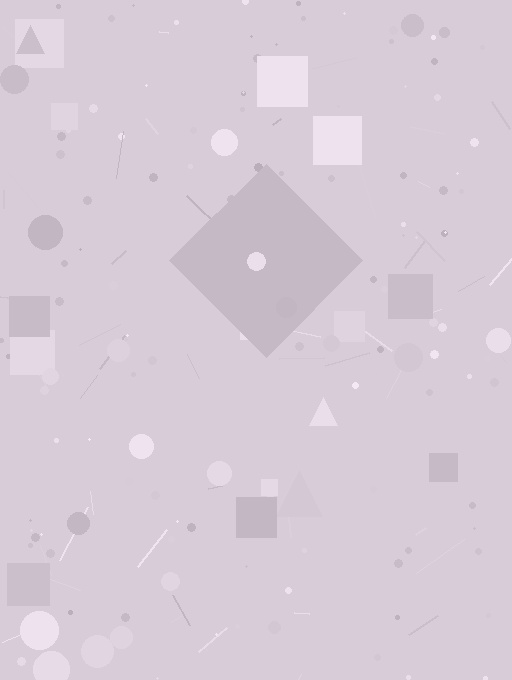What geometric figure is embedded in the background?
A diamond is embedded in the background.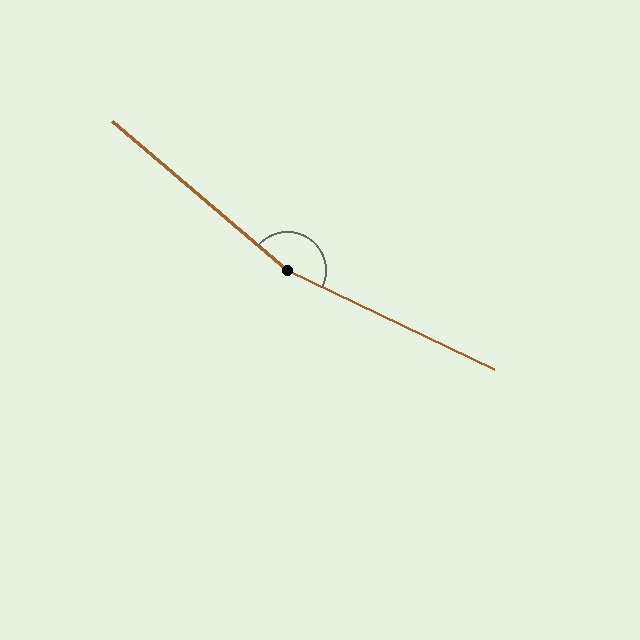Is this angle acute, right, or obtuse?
It is obtuse.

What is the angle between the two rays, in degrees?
Approximately 165 degrees.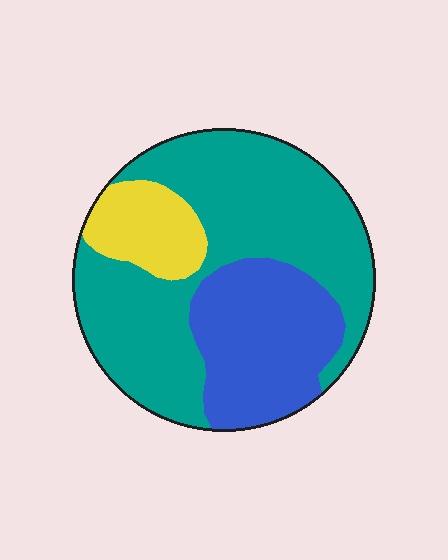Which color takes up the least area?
Yellow, at roughly 10%.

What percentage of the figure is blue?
Blue takes up about one quarter (1/4) of the figure.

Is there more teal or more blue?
Teal.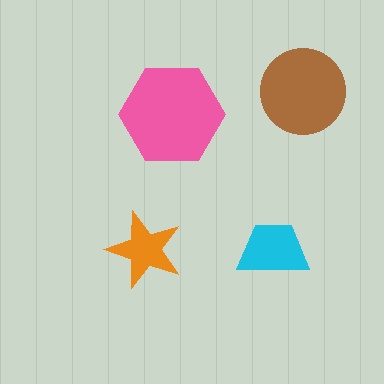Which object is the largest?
The pink hexagon.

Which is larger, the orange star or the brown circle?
The brown circle.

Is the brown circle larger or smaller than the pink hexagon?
Smaller.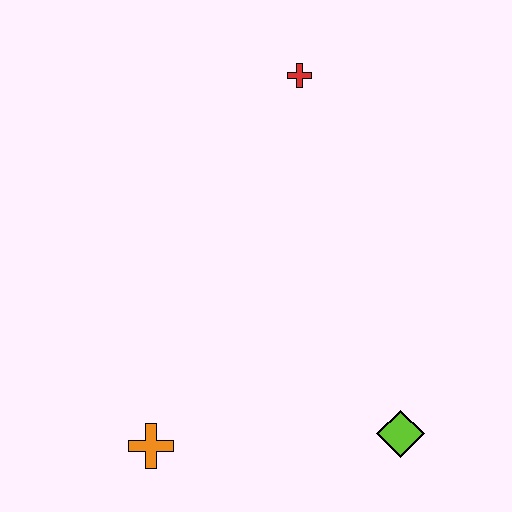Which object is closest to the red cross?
The lime diamond is closest to the red cross.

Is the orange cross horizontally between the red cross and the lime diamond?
No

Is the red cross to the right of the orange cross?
Yes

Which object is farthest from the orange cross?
The red cross is farthest from the orange cross.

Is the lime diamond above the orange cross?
Yes